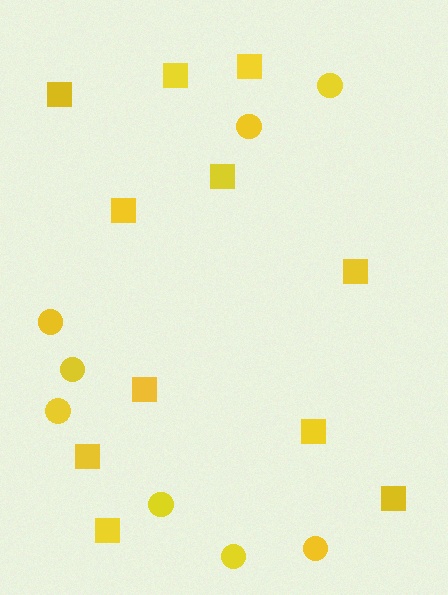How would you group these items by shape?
There are 2 groups: one group of squares (11) and one group of circles (8).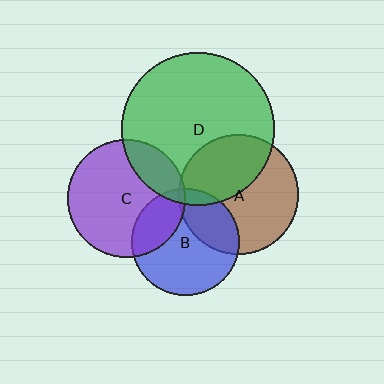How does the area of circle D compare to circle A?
Approximately 1.6 times.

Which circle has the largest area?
Circle D (green).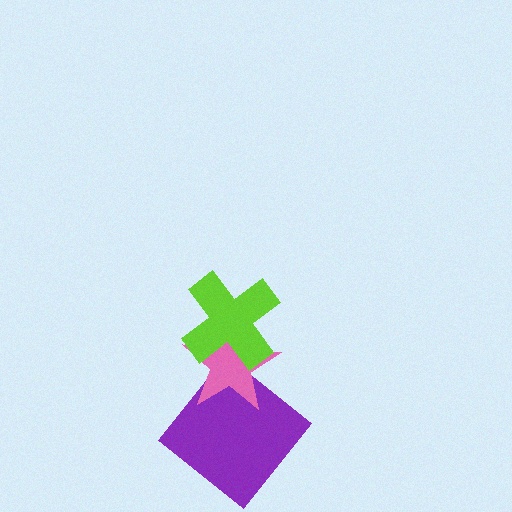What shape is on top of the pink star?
The lime cross is on top of the pink star.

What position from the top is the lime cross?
The lime cross is 1st from the top.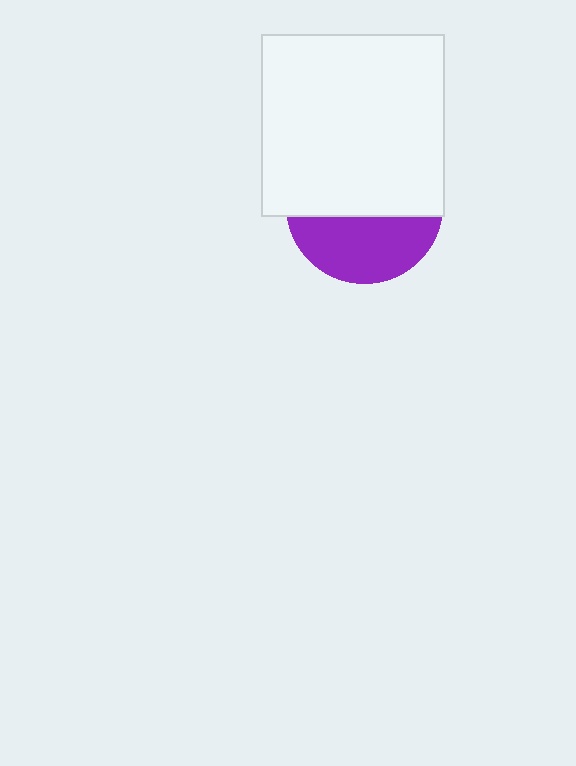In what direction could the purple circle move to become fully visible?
The purple circle could move down. That would shift it out from behind the white square entirely.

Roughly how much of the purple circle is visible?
A small part of it is visible (roughly 40%).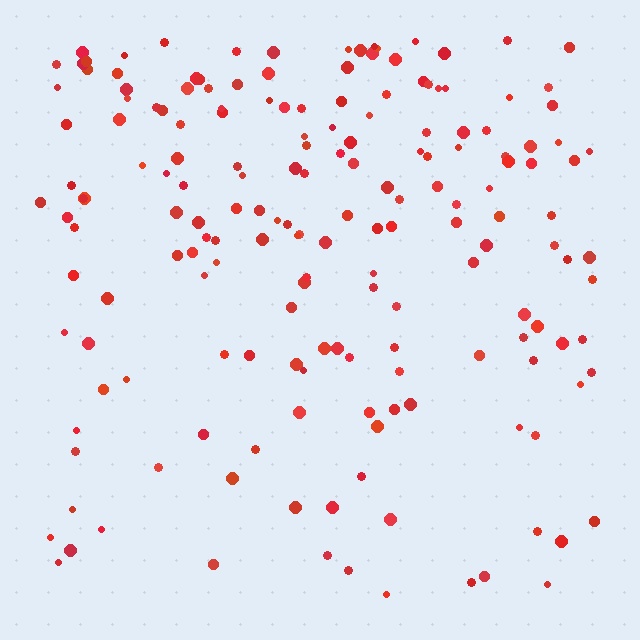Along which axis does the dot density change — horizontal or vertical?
Vertical.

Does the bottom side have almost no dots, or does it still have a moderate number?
Still a moderate number, just noticeably fewer than the top.